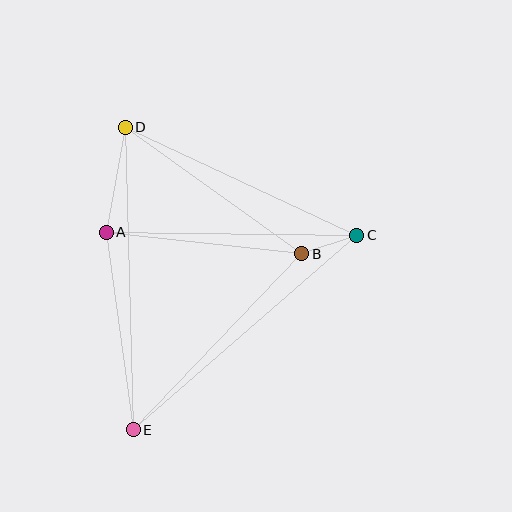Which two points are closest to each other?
Points B and C are closest to each other.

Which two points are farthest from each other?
Points D and E are farthest from each other.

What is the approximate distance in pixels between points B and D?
The distance between B and D is approximately 217 pixels.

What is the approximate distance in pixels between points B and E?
The distance between B and E is approximately 244 pixels.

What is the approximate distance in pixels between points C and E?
The distance between C and E is approximately 296 pixels.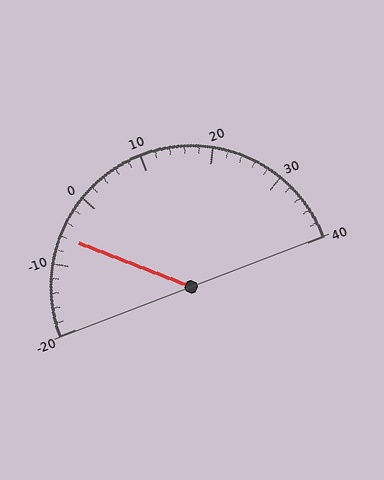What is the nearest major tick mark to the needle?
The nearest major tick mark is -10.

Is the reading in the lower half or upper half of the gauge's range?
The reading is in the lower half of the range (-20 to 40).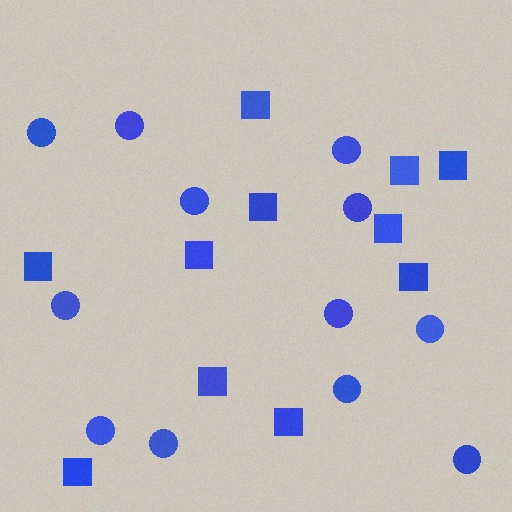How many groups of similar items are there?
There are 2 groups: one group of squares (11) and one group of circles (12).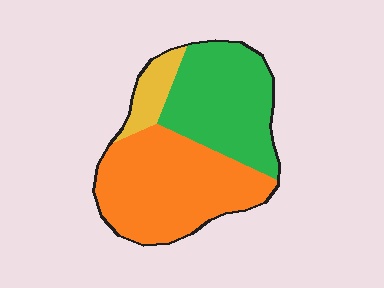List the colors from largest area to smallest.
From largest to smallest: orange, green, yellow.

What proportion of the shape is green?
Green takes up about two fifths (2/5) of the shape.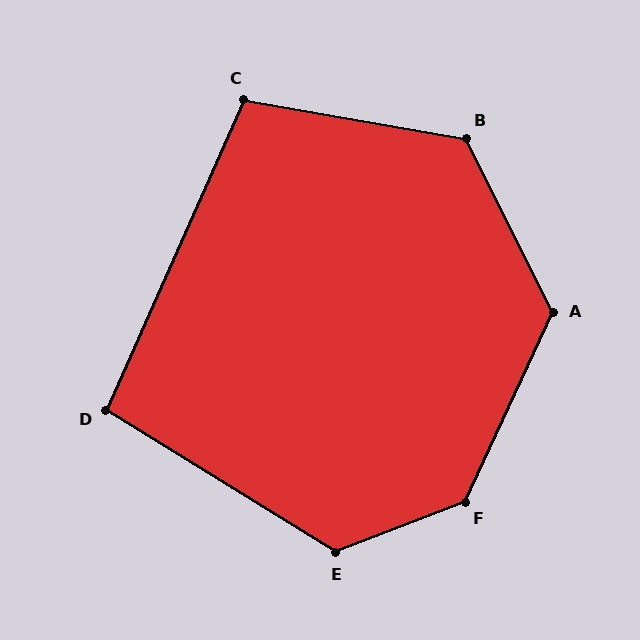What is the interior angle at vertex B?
Approximately 126 degrees (obtuse).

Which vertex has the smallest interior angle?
D, at approximately 98 degrees.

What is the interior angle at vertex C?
Approximately 104 degrees (obtuse).